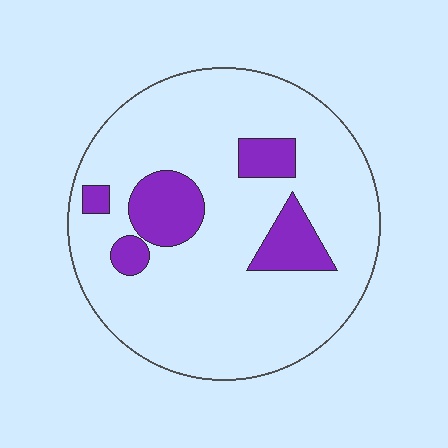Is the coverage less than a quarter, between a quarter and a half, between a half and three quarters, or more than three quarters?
Less than a quarter.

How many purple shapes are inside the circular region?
5.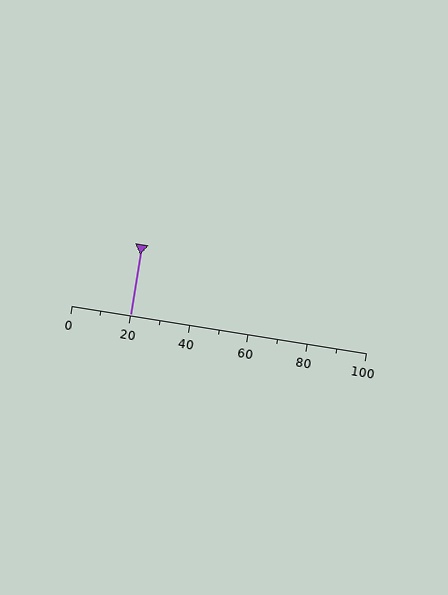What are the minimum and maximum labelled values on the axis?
The axis runs from 0 to 100.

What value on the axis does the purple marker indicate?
The marker indicates approximately 20.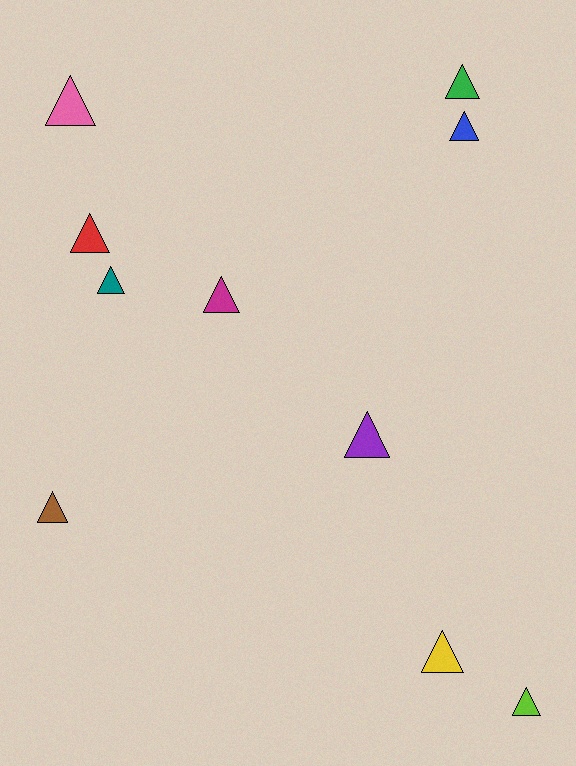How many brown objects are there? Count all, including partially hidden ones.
There is 1 brown object.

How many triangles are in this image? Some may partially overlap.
There are 10 triangles.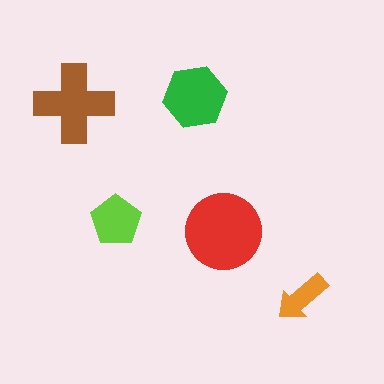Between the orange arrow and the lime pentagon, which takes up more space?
The lime pentagon.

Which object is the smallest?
The orange arrow.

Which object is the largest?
The red circle.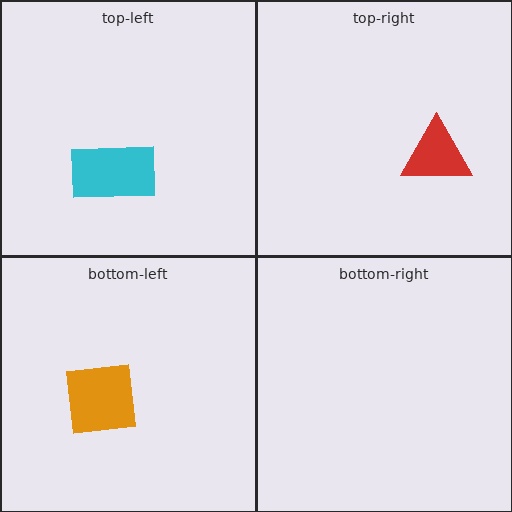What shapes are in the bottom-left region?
The orange square.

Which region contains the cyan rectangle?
The top-left region.